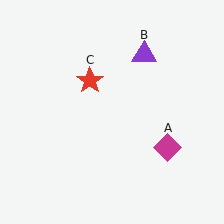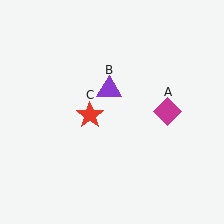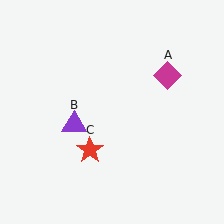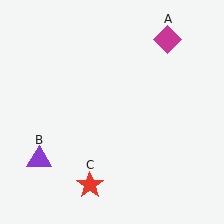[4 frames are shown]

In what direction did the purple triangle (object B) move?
The purple triangle (object B) moved down and to the left.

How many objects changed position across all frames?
3 objects changed position: magenta diamond (object A), purple triangle (object B), red star (object C).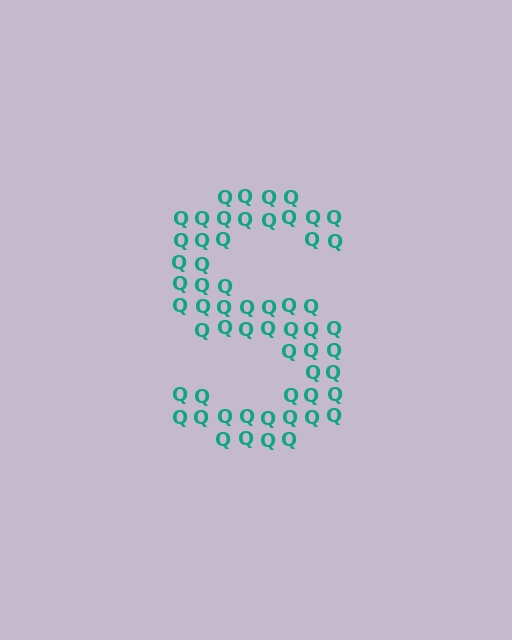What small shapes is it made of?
It is made of small letter Q's.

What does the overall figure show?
The overall figure shows the letter S.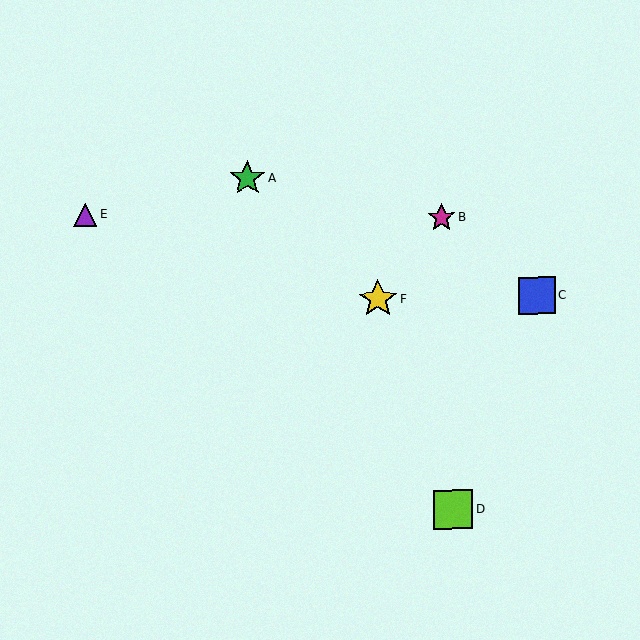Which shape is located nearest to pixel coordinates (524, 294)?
The blue square (labeled C) at (537, 295) is nearest to that location.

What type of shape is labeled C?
Shape C is a blue square.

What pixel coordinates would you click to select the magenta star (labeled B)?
Click at (441, 217) to select the magenta star B.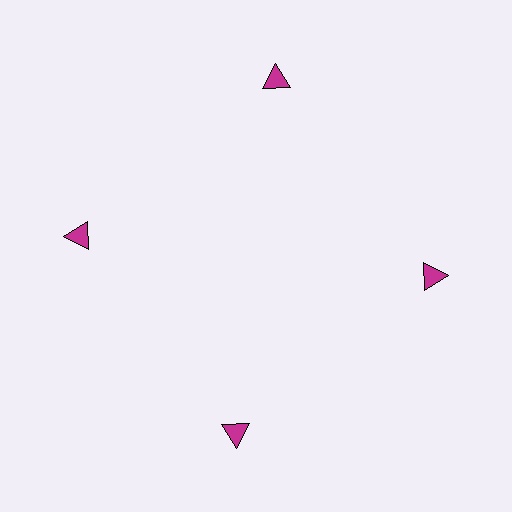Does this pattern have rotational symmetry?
Yes, this pattern has 4-fold rotational symmetry. It looks the same after rotating 90 degrees around the center.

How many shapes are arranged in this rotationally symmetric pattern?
There are 4 shapes, arranged in 4 groups of 1.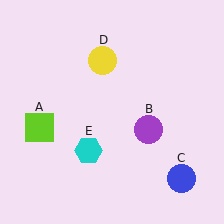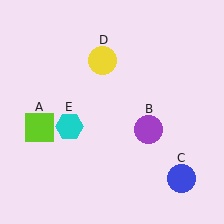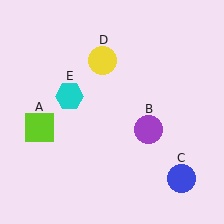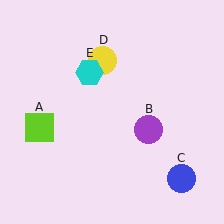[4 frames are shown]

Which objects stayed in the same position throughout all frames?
Lime square (object A) and purple circle (object B) and blue circle (object C) and yellow circle (object D) remained stationary.